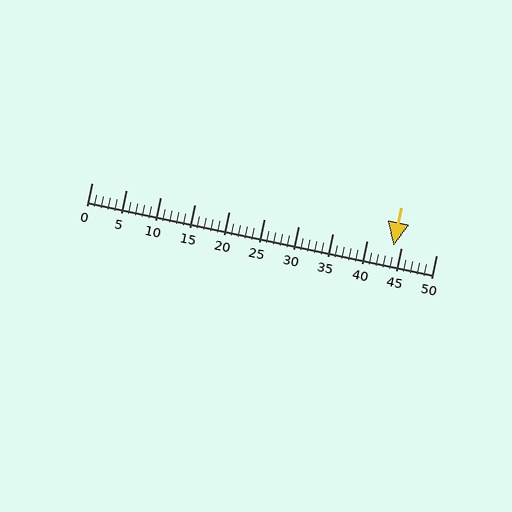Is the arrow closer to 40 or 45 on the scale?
The arrow is closer to 45.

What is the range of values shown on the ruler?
The ruler shows values from 0 to 50.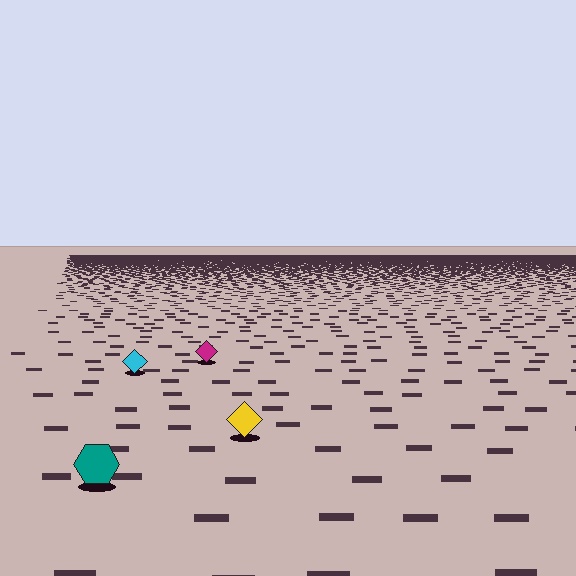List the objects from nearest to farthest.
From nearest to farthest: the teal hexagon, the yellow diamond, the cyan diamond, the magenta diamond.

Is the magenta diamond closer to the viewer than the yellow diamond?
No. The yellow diamond is closer — you can tell from the texture gradient: the ground texture is coarser near it.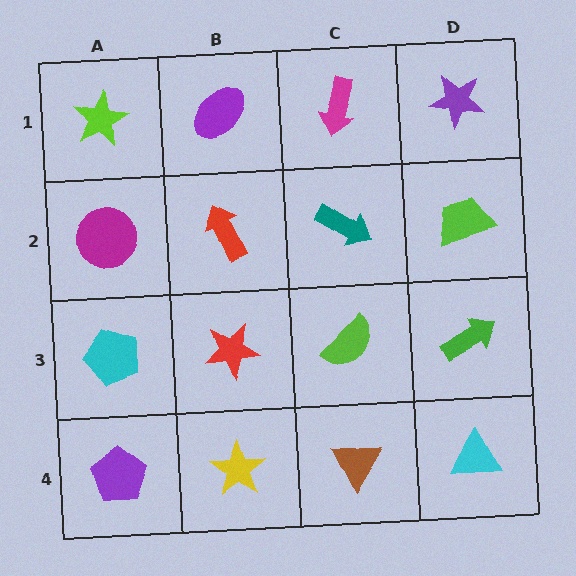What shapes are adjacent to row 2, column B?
A purple ellipse (row 1, column B), a red star (row 3, column B), a magenta circle (row 2, column A), a teal arrow (row 2, column C).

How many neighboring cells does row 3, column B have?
4.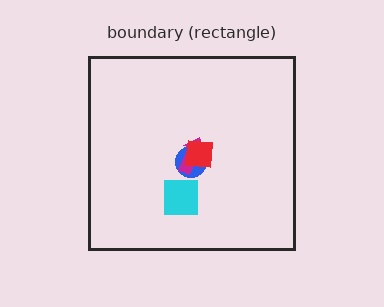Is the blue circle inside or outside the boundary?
Inside.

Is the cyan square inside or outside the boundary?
Inside.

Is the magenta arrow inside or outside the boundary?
Inside.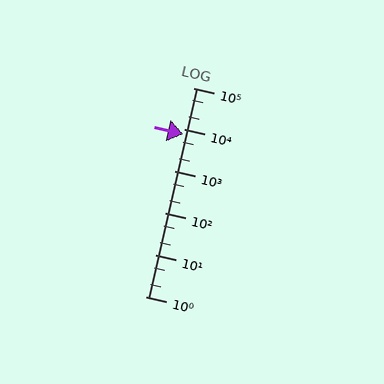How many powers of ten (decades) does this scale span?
The scale spans 5 decades, from 1 to 100000.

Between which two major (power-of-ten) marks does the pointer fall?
The pointer is between 1000 and 10000.